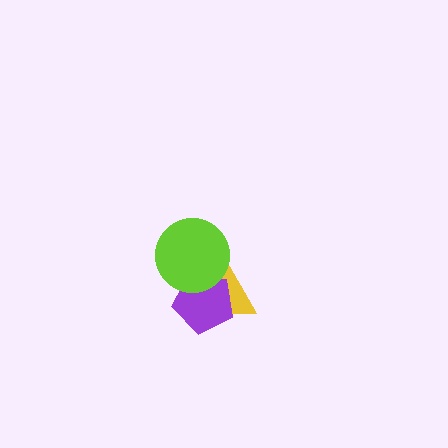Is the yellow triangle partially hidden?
Yes, it is partially covered by another shape.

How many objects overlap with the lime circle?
2 objects overlap with the lime circle.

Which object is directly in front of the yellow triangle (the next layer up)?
The purple pentagon is directly in front of the yellow triangle.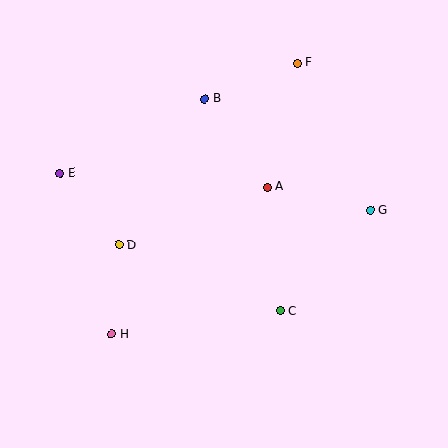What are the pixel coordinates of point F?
Point F is at (298, 63).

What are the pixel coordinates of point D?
Point D is at (119, 245).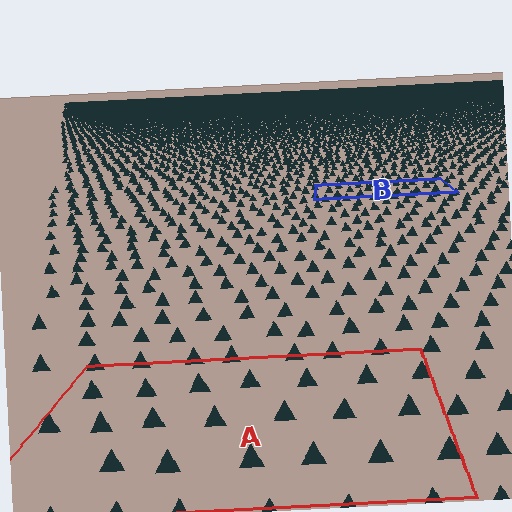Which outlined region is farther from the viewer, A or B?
Region B is farther from the viewer — the texture elements inside it appear smaller and more densely packed.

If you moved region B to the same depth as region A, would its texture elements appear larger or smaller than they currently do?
They would appear larger. At a closer depth, the same texture elements are projected at a bigger on-screen size.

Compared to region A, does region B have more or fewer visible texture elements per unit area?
Region B has more texture elements per unit area — they are packed more densely because it is farther away.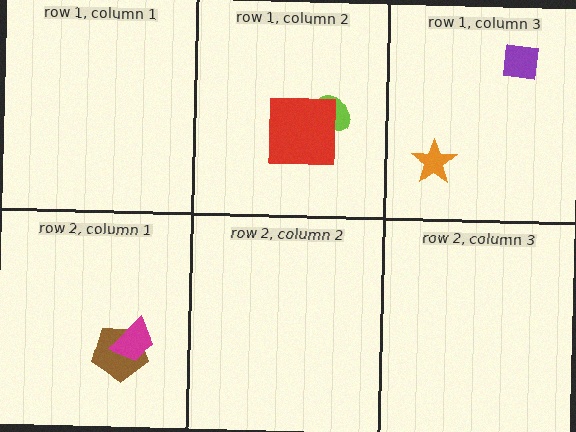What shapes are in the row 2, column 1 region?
The brown pentagon, the magenta trapezoid.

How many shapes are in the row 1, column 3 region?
2.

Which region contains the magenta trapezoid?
The row 2, column 1 region.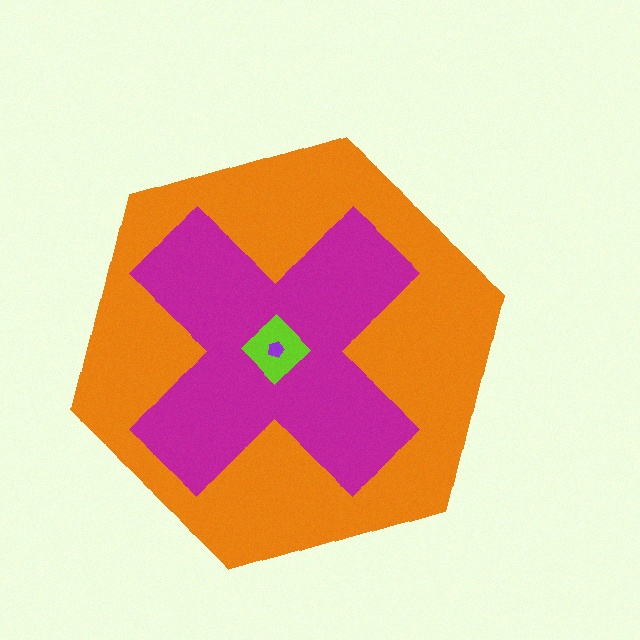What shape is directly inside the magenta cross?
The lime diamond.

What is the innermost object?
The purple pentagon.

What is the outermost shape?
The orange hexagon.